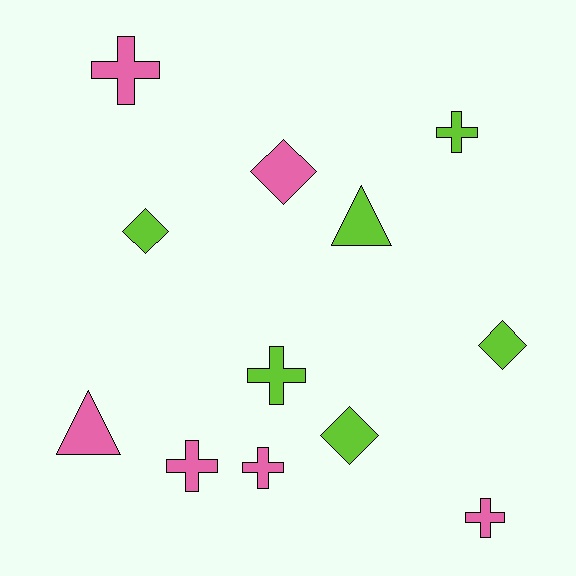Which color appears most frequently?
Lime, with 6 objects.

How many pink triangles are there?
There is 1 pink triangle.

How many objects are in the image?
There are 12 objects.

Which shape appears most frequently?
Cross, with 6 objects.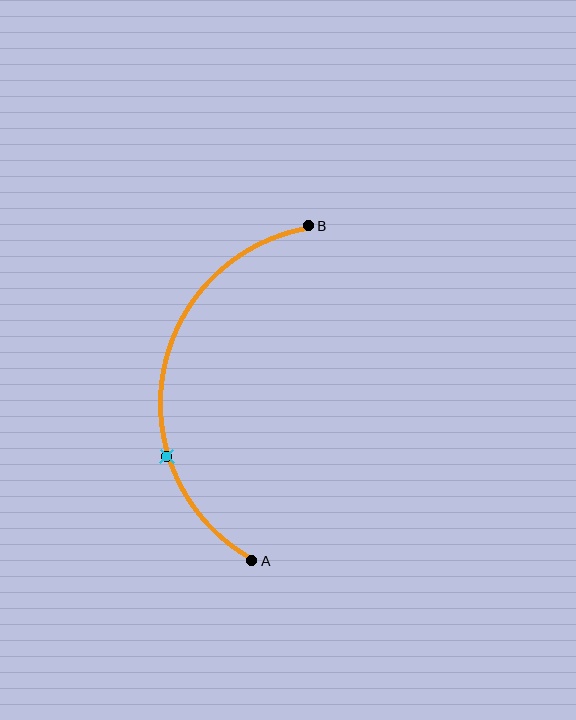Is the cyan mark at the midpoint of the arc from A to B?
No. The cyan mark lies on the arc but is closer to endpoint A. The arc midpoint would be at the point on the curve equidistant along the arc from both A and B.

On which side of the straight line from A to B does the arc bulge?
The arc bulges to the left of the straight line connecting A and B.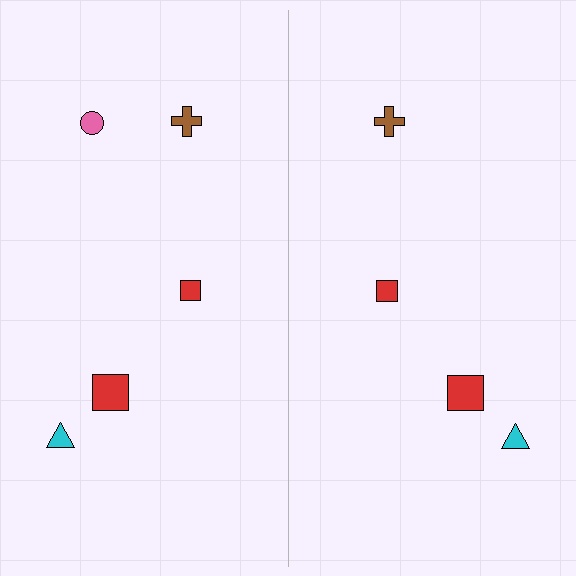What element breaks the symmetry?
A pink circle is missing from the right side.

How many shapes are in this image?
There are 9 shapes in this image.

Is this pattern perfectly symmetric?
No, the pattern is not perfectly symmetric. A pink circle is missing from the right side.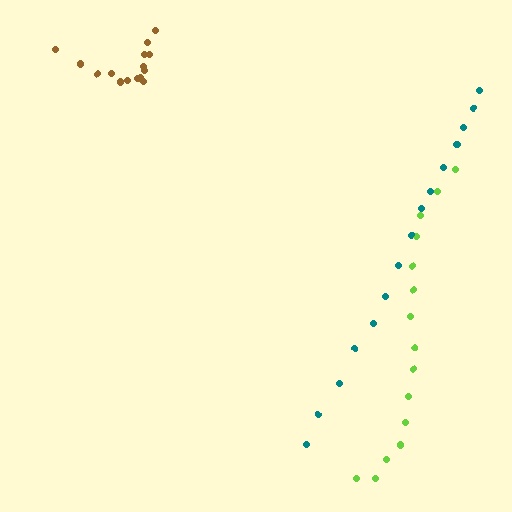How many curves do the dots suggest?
There are 3 distinct paths.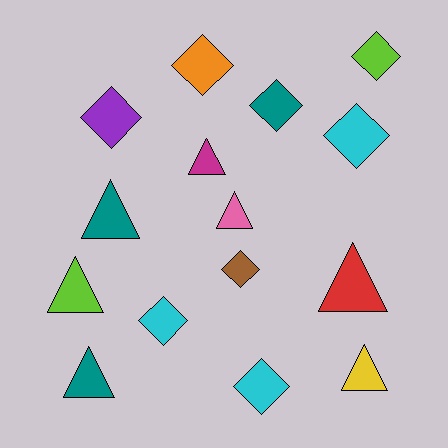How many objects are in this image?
There are 15 objects.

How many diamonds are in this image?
There are 8 diamonds.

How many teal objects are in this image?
There are 3 teal objects.